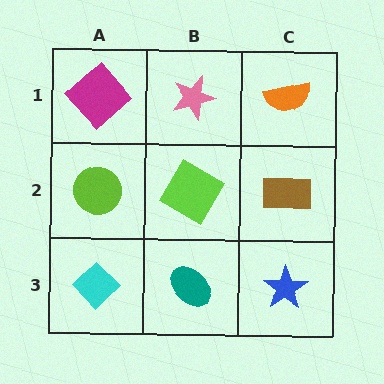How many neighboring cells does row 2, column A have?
3.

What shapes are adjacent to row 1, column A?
A lime circle (row 2, column A), a pink star (row 1, column B).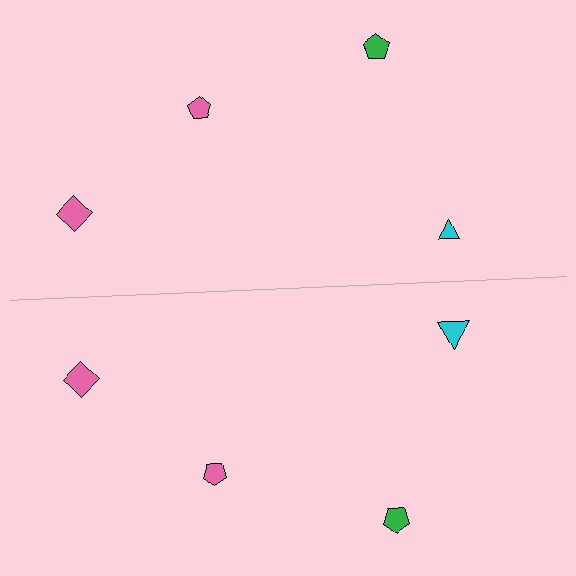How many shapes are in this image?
There are 8 shapes in this image.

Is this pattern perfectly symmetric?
No, the pattern is not perfectly symmetric. The cyan triangle on the bottom side has a different size than its mirror counterpart.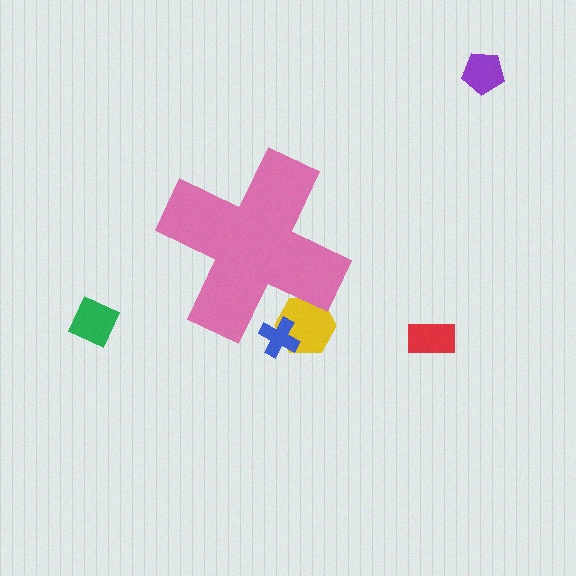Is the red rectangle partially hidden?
No, the red rectangle is fully visible.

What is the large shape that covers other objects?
A pink cross.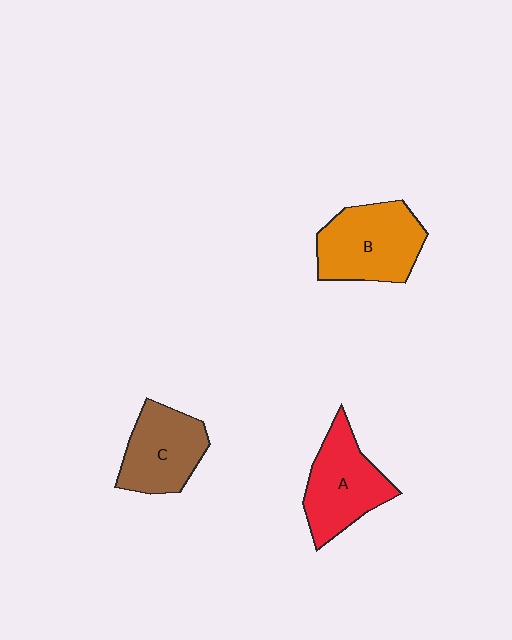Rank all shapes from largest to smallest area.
From largest to smallest: B (orange), A (red), C (brown).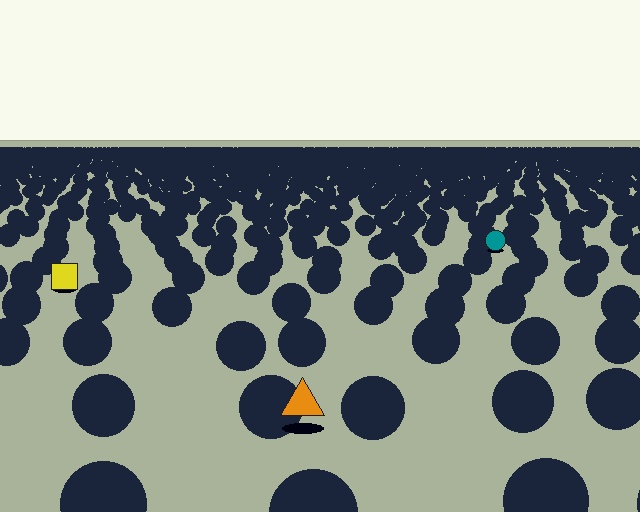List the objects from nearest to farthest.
From nearest to farthest: the orange triangle, the yellow square, the teal circle.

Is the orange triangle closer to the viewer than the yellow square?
Yes. The orange triangle is closer — you can tell from the texture gradient: the ground texture is coarser near it.